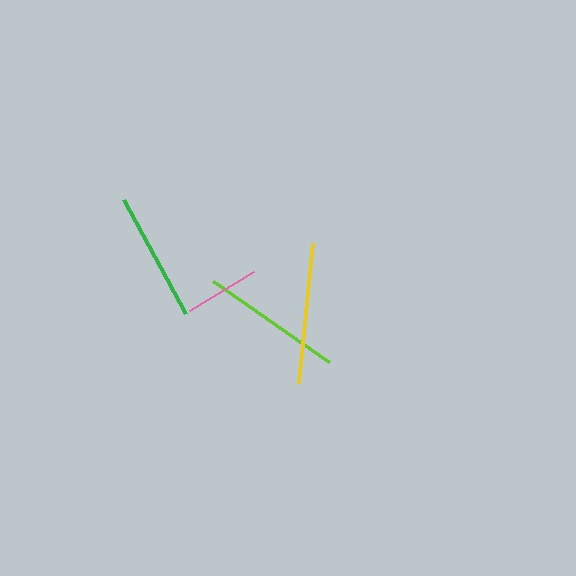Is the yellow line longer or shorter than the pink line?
The yellow line is longer than the pink line.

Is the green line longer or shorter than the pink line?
The green line is longer than the pink line.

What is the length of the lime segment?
The lime segment is approximately 141 pixels long.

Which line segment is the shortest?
The pink line is the shortest at approximately 74 pixels.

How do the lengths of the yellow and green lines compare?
The yellow and green lines are approximately the same length.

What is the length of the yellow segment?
The yellow segment is approximately 141 pixels long.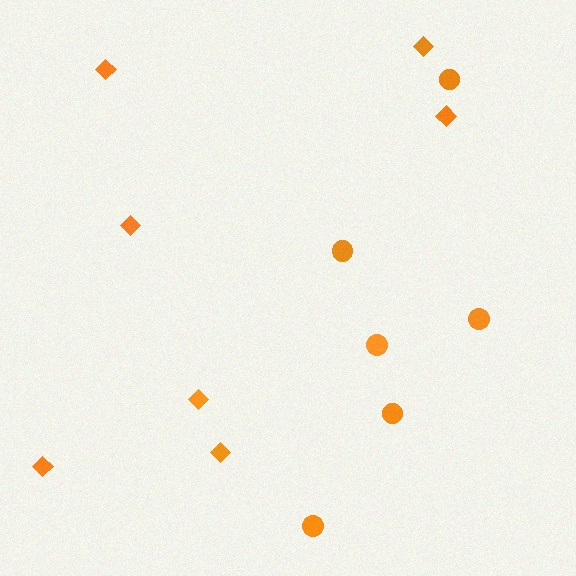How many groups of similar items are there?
There are 2 groups: one group of circles (6) and one group of diamonds (7).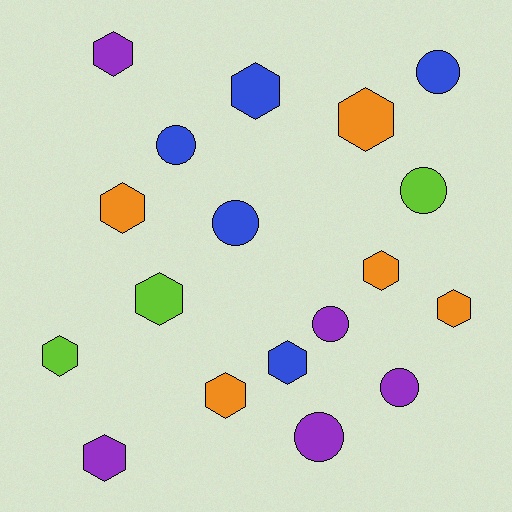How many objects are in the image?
There are 18 objects.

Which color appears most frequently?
Purple, with 5 objects.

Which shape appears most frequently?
Hexagon, with 11 objects.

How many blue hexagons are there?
There are 2 blue hexagons.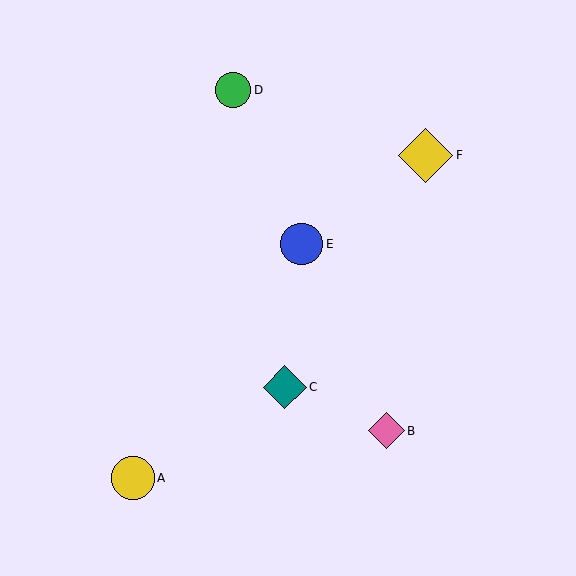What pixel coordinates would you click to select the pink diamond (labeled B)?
Click at (386, 431) to select the pink diamond B.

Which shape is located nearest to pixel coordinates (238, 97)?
The green circle (labeled D) at (233, 90) is nearest to that location.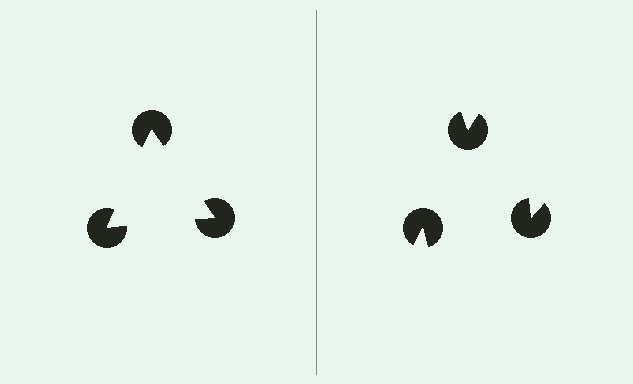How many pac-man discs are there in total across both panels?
6 — 3 on each side.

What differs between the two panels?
The pac-man discs are positioned identically on both sides; only the wedge orientations differ. On the left they align to a triangle; on the right they are misaligned.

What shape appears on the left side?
An illusory triangle.